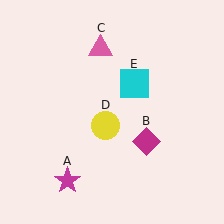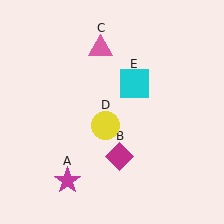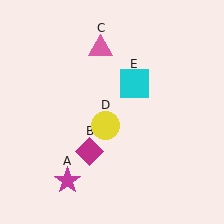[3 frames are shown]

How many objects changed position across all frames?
1 object changed position: magenta diamond (object B).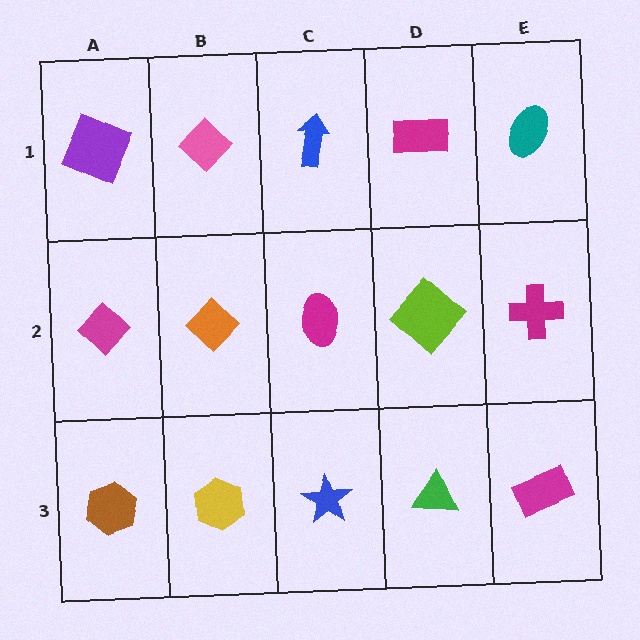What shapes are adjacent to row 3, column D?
A lime diamond (row 2, column D), a blue star (row 3, column C), a magenta rectangle (row 3, column E).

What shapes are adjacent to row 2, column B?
A pink diamond (row 1, column B), a yellow hexagon (row 3, column B), a magenta diamond (row 2, column A), a magenta ellipse (row 2, column C).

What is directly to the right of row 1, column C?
A magenta rectangle.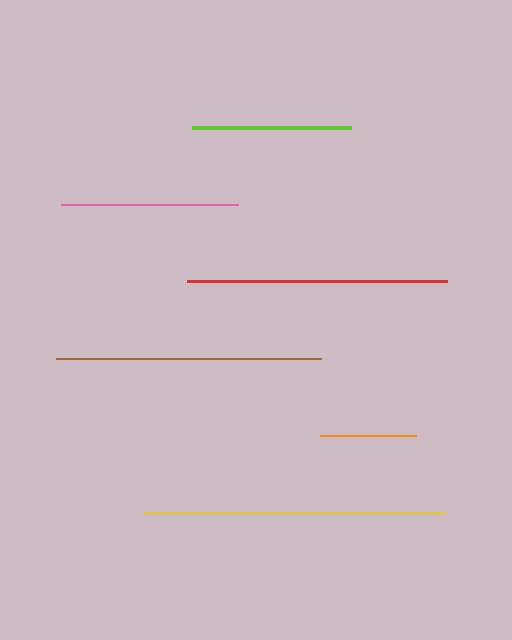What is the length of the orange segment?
The orange segment is approximately 96 pixels long.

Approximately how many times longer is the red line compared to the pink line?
The red line is approximately 1.5 times the length of the pink line.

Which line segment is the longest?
The yellow line is the longest at approximately 300 pixels.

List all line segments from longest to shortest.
From longest to shortest: yellow, brown, red, pink, lime, orange.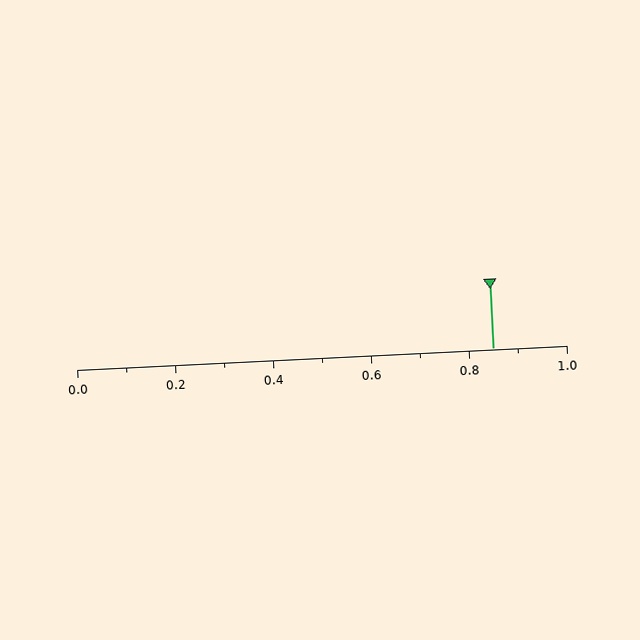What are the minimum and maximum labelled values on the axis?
The axis runs from 0.0 to 1.0.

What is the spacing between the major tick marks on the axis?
The major ticks are spaced 0.2 apart.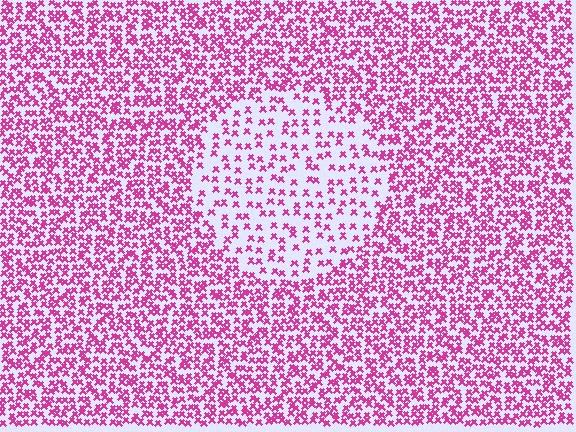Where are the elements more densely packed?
The elements are more densely packed outside the circle boundary.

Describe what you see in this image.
The image contains small magenta elements arranged at two different densities. A circle-shaped region is visible where the elements are less densely packed than the surrounding area.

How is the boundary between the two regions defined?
The boundary is defined by a change in element density (approximately 2.2x ratio). All elements are the same color, size, and shape.